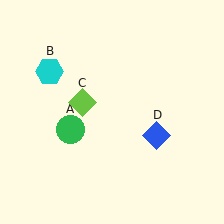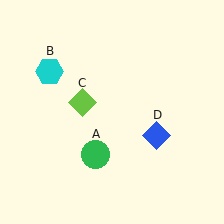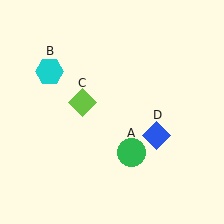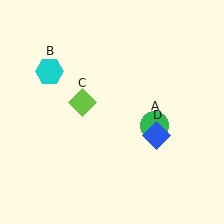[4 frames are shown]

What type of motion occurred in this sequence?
The green circle (object A) rotated counterclockwise around the center of the scene.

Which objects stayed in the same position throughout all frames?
Cyan hexagon (object B) and lime diamond (object C) and blue diamond (object D) remained stationary.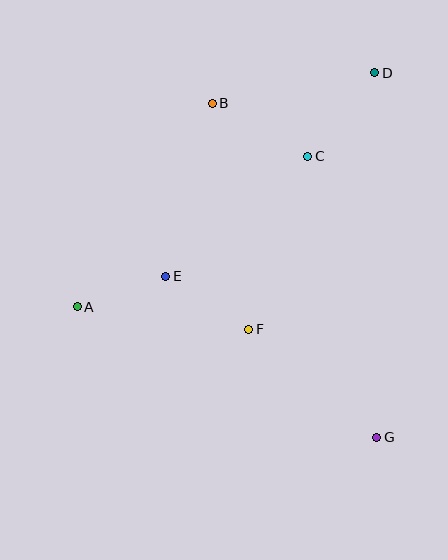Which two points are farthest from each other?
Points A and D are farthest from each other.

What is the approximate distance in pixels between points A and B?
The distance between A and B is approximately 244 pixels.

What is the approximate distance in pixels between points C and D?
The distance between C and D is approximately 107 pixels.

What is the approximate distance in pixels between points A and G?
The distance between A and G is approximately 327 pixels.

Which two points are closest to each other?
Points A and E are closest to each other.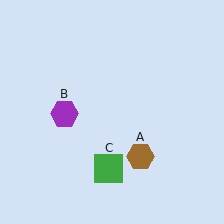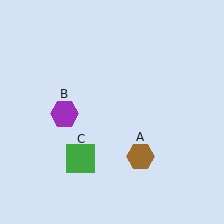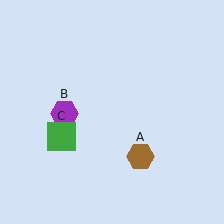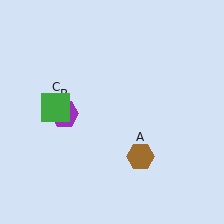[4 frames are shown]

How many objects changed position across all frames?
1 object changed position: green square (object C).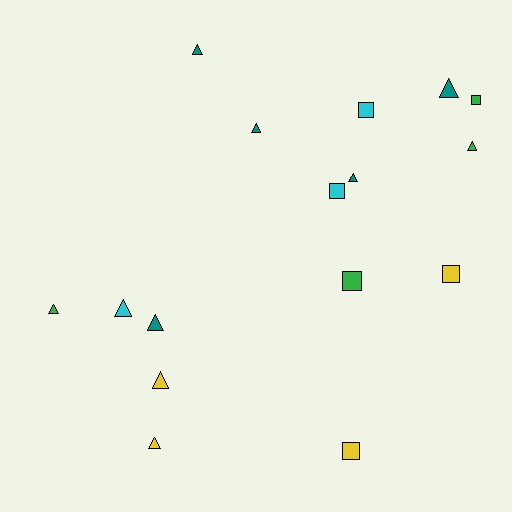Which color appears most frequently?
Teal, with 5 objects.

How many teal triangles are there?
There are 5 teal triangles.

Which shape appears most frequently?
Triangle, with 10 objects.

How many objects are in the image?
There are 16 objects.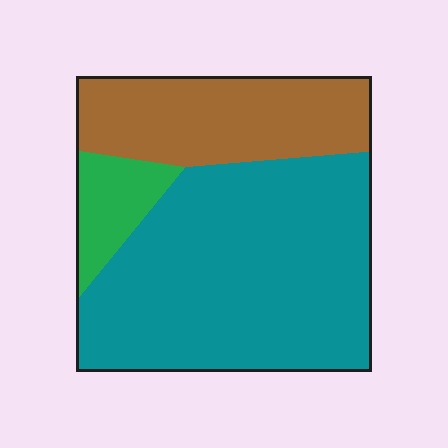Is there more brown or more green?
Brown.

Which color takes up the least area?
Green, at roughly 10%.